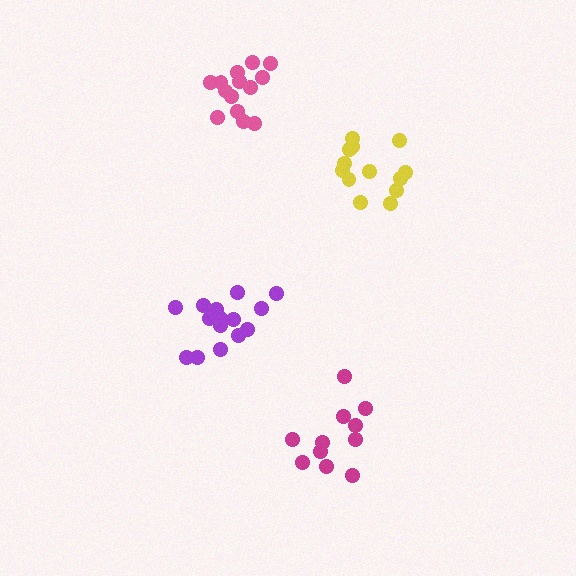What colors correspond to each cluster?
The clusters are colored: magenta, purple, yellow, pink.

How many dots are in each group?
Group 1: 11 dots, Group 2: 15 dots, Group 3: 13 dots, Group 4: 14 dots (53 total).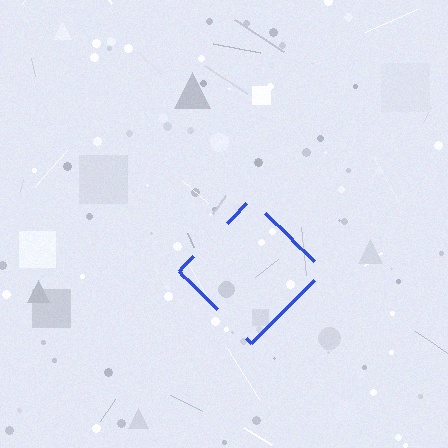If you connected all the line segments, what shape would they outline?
They would outline a diamond.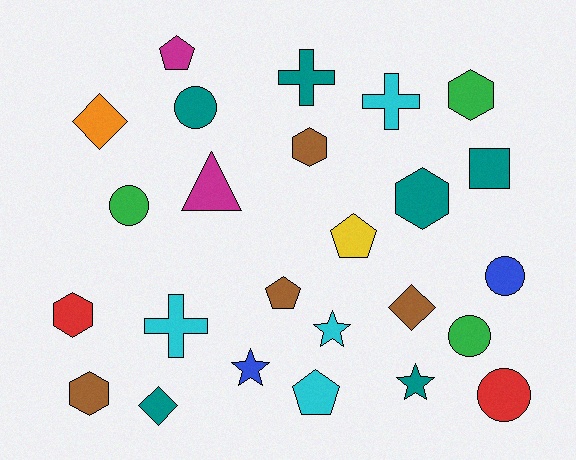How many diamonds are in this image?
There are 3 diamonds.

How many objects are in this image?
There are 25 objects.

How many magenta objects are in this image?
There are 2 magenta objects.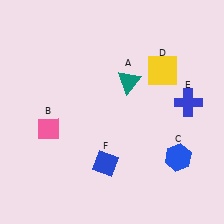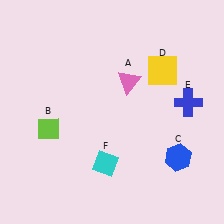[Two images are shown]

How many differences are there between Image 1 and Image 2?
There are 3 differences between the two images.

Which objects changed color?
A changed from teal to pink. B changed from pink to lime. F changed from blue to cyan.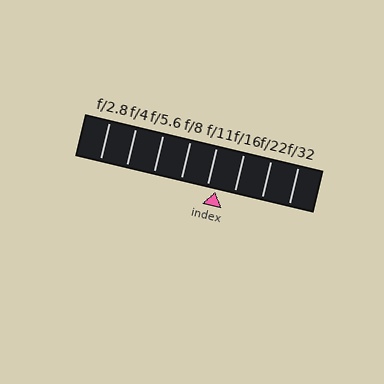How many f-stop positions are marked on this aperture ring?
There are 8 f-stop positions marked.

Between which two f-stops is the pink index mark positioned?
The index mark is between f/11 and f/16.